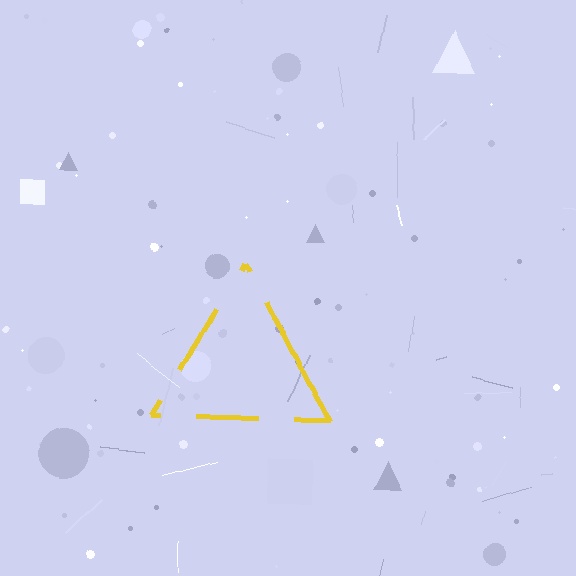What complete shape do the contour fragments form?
The contour fragments form a triangle.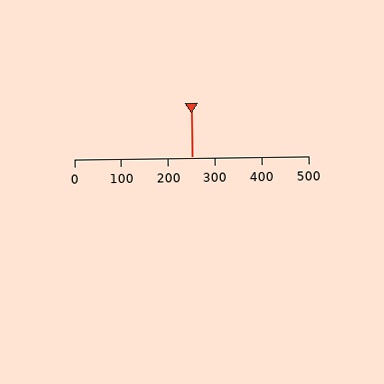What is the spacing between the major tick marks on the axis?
The major ticks are spaced 100 apart.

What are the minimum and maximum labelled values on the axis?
The axis runs from 0 to 500.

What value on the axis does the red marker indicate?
The marker indicates approximately 250.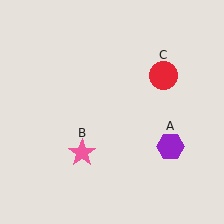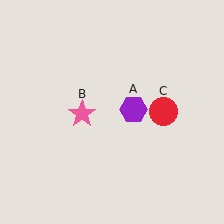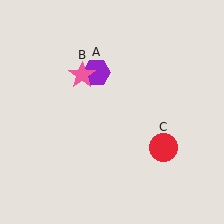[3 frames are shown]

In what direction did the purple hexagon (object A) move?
The purple hexagon (object A) moved up and to the left.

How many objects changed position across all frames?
3 objects changed position: purple hexagon (object A), pink star (object B), red circle (object C).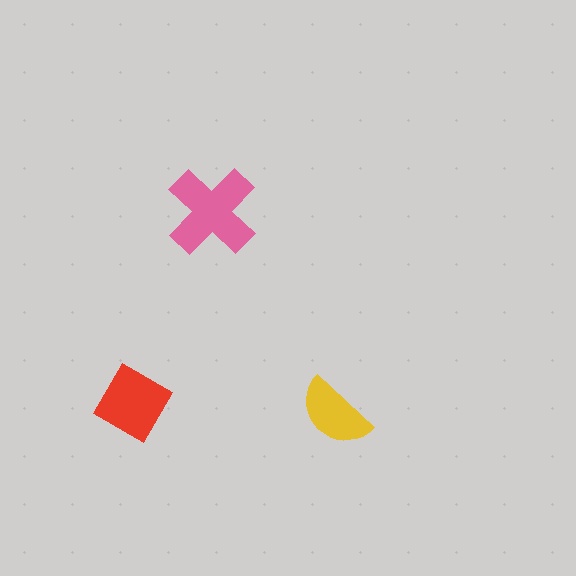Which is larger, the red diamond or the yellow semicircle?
The red diamond.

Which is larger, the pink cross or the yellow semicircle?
The pink cross.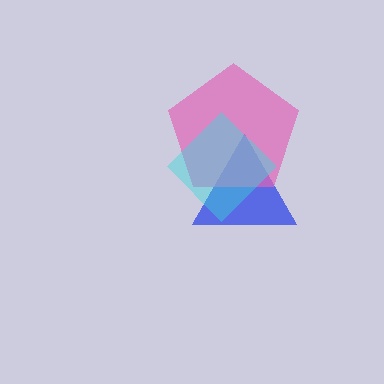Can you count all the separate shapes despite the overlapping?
Yes, there are 3 separate shapes.